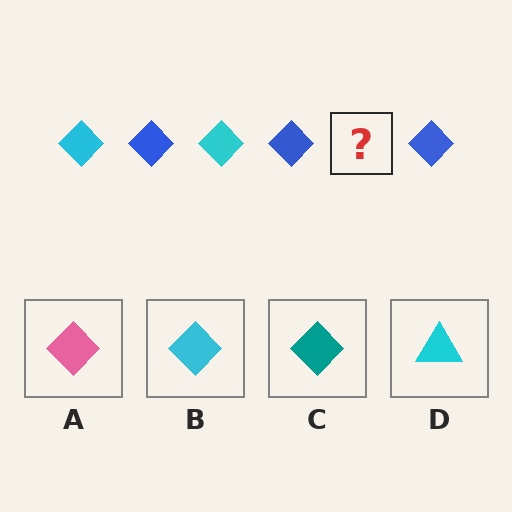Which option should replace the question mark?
Option B.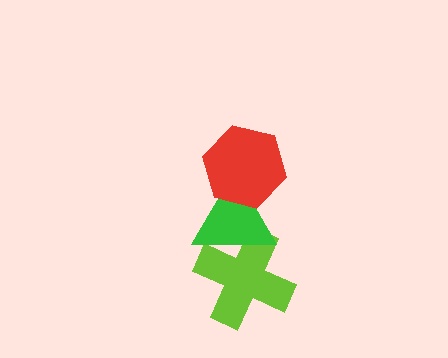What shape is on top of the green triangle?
The red hexagon is on top of the green triangle.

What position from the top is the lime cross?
The lime cross is 3rd from the top.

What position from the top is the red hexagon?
The red hexagon is 1st from the top.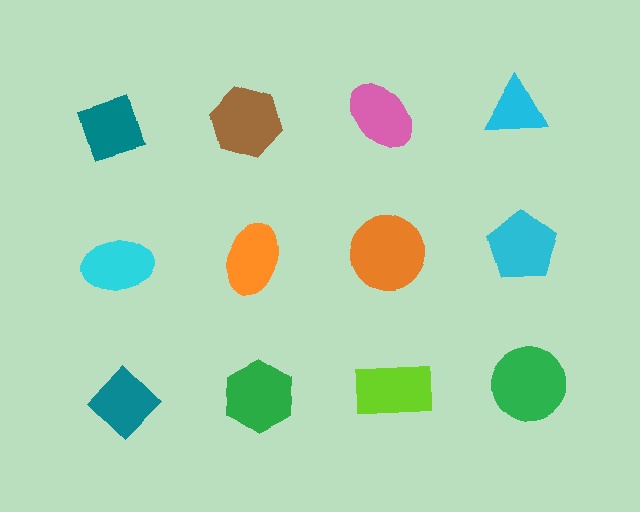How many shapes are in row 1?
4 shapes.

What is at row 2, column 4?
A cyan pentagon.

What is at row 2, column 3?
An orange circle.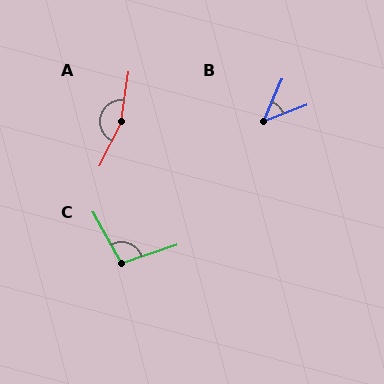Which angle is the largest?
A, at approximately 162 degrees.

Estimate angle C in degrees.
Approximately 101 degrees.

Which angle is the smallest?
B, at approximately 45 degrees.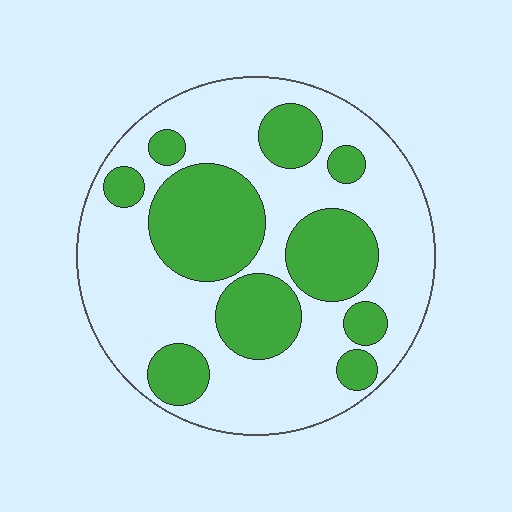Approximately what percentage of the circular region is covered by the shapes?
Approximately 35%.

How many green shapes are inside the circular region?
10.